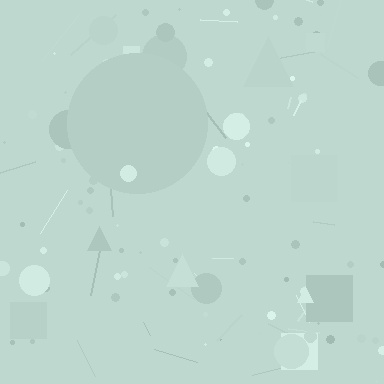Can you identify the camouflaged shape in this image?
The camouflaged shape is a circle.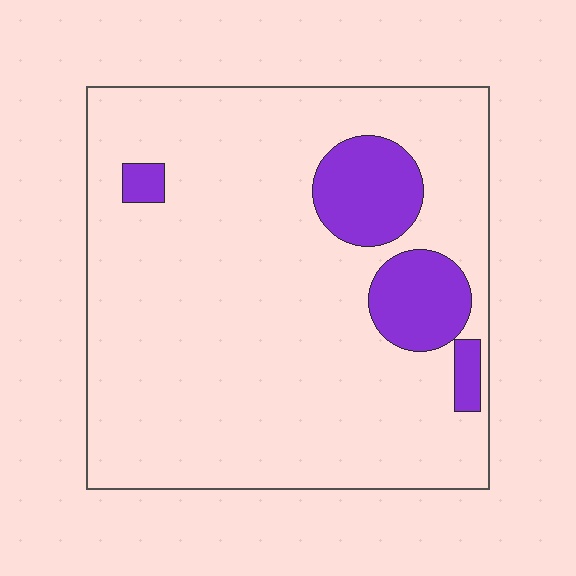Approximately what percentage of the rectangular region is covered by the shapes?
Approximately 15%.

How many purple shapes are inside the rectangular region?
4.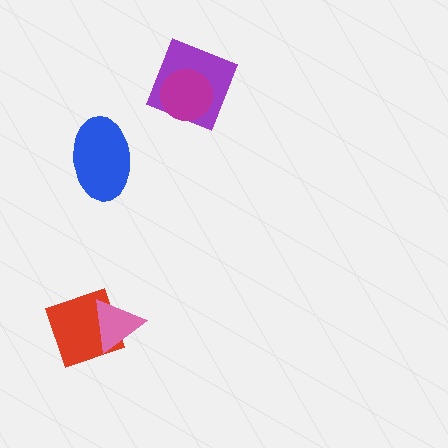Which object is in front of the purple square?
The magenta circle is in front of the purple square.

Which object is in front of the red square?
The pink triangle is in front of the red square.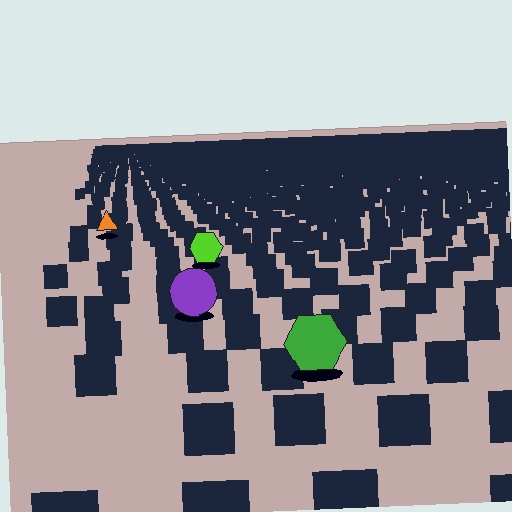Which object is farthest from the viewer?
The orange triangle is farthest from the viewer. It appears smaller and the ground texture around it is denser.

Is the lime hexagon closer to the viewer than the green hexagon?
No. The green hexagon is closer — you can tell from the texture gradient: the ground texture is coarser near it.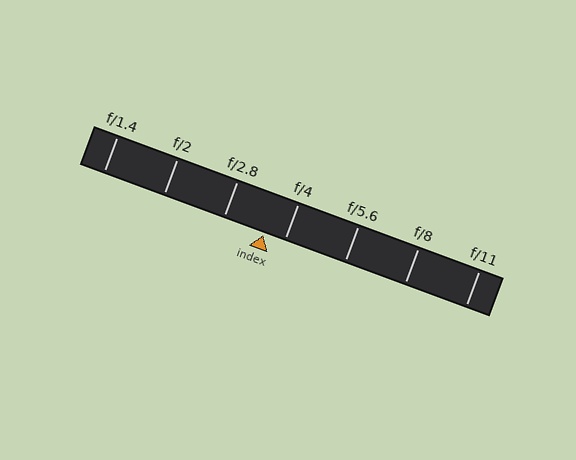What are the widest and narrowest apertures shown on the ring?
The widest aperture shown is f/1.4 and the narrowest is f/11.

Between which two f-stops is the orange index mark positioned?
The index mark is between f/2.8 and f/4.